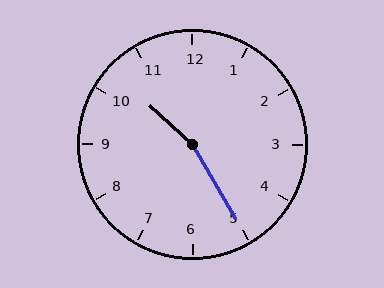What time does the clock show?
10:25.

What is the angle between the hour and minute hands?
Approximately 162 degrees.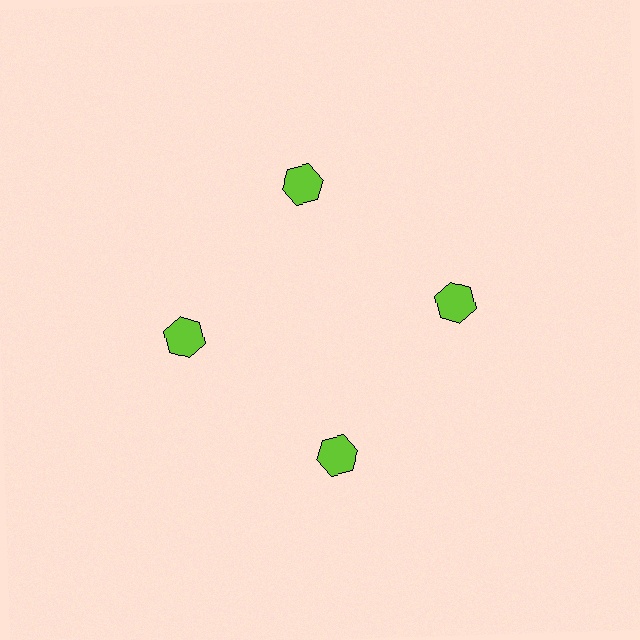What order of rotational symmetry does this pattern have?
This pattern has 4-fold rotational symmetry.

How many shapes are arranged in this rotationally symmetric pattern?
There are 4 shapes, arranged in 4 groups of 1.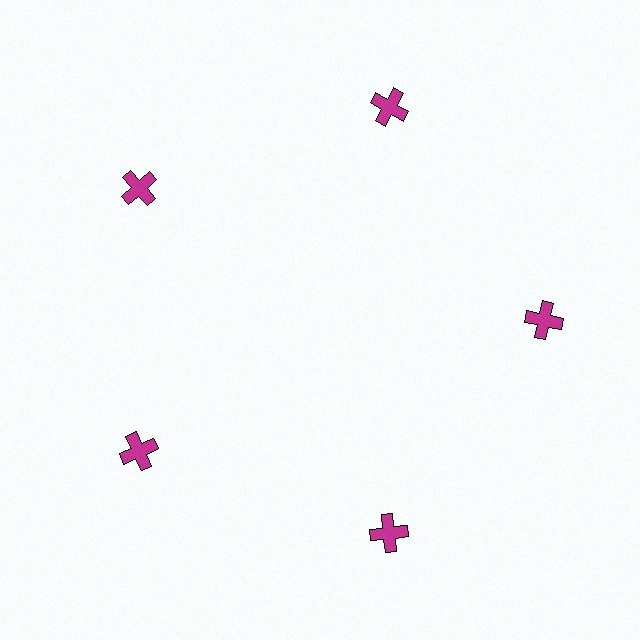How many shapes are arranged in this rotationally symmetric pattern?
There are 5 shapes, arranged in 5 groups of 1.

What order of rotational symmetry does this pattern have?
This pattern has 5-fold rotational symmetry.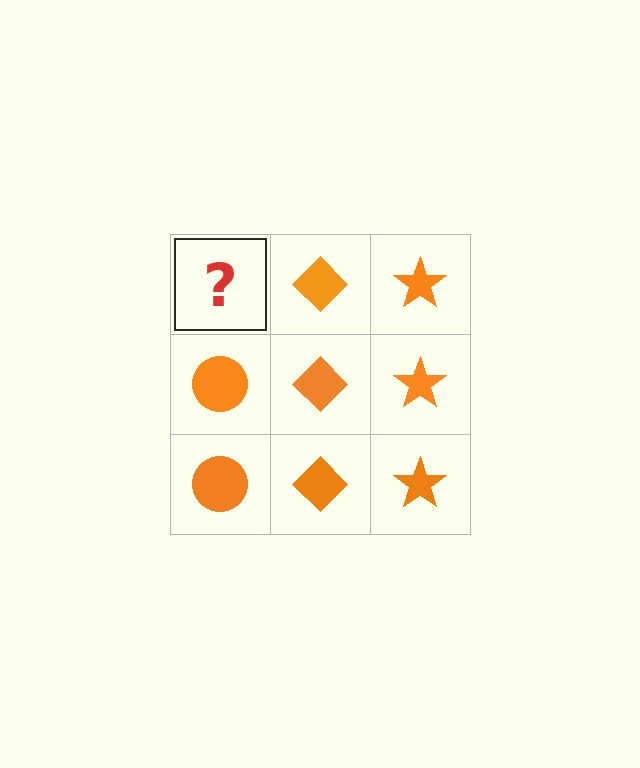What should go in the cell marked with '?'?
The missing cell should contain an orange circle.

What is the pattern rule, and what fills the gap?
The rule is that each column has a consistent shape. The gap should be filled with an orange circle.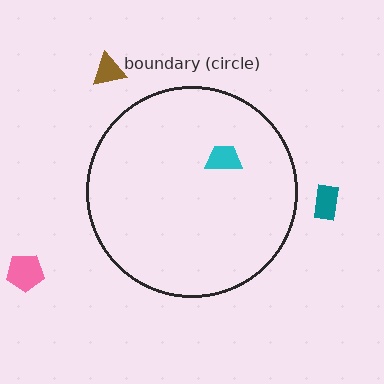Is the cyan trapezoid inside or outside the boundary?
Inside.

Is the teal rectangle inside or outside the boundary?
Outside.